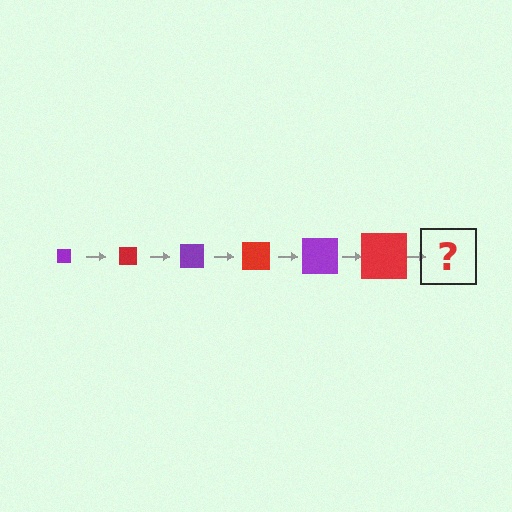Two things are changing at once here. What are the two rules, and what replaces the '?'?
The two rules are that the square grows larger each step and the color cycles through purple and red. The '?' should be a purple square, larger than the previous one.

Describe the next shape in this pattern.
It should be a purple square, larger than the previous one.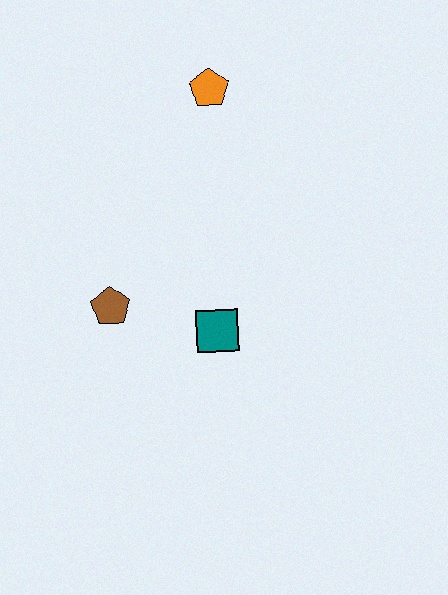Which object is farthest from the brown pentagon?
The orange pentagon is farthest from the brown pentagon.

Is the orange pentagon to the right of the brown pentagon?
Yes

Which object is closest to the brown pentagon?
The teal square is closest to the brown pentagon.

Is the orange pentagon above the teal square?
Yes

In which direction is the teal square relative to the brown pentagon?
The teal square is to the right of the brown pentagon.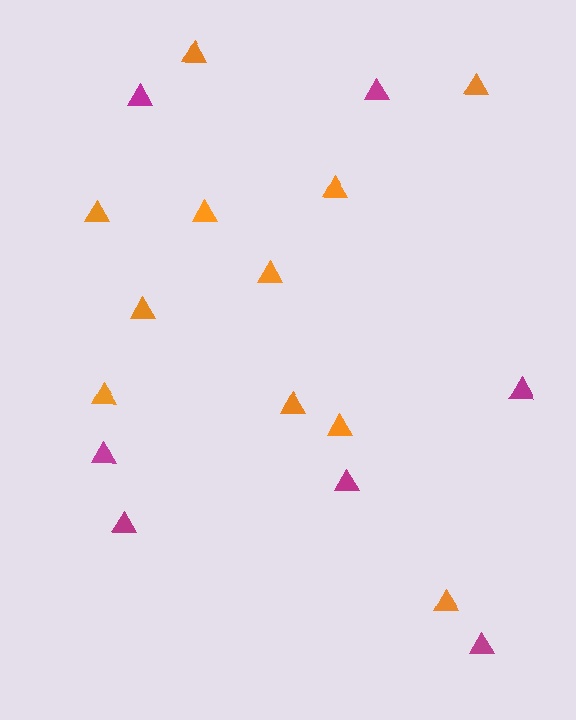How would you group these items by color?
There are 2 groups: one group of magenta triangles (7) and one group of orange triangles (11).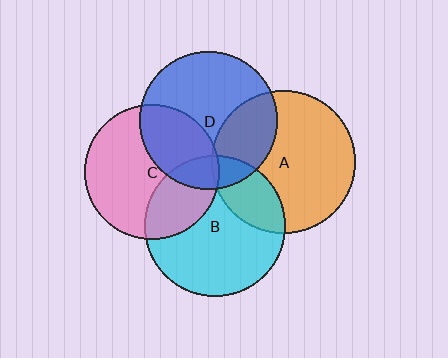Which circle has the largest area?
Circle A (orange).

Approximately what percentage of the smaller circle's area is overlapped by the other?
Approximately 30%.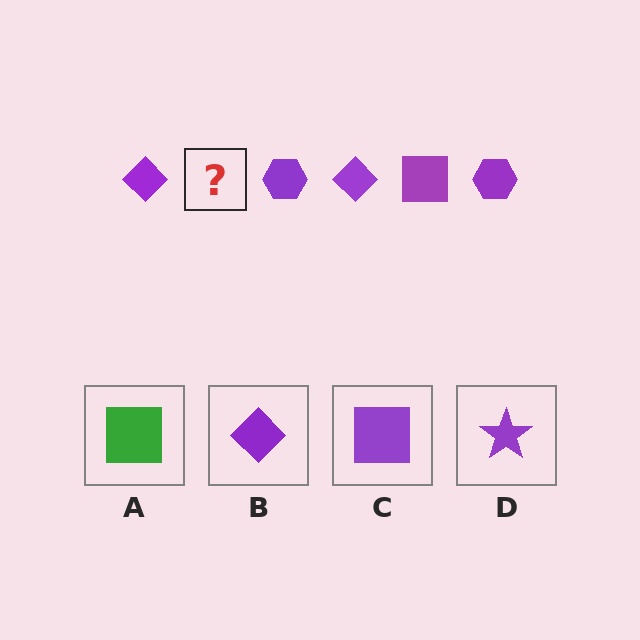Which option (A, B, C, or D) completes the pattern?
C.